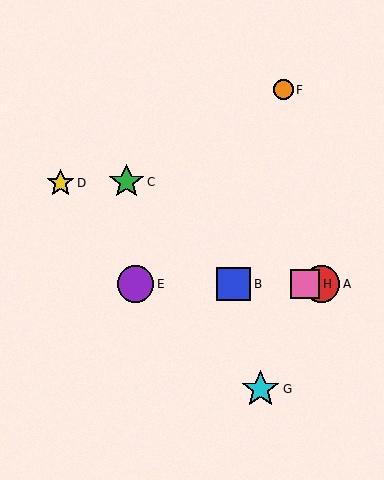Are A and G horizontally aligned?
No, A is at y≈284 and G is at y≈389.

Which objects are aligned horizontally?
Objects A, B, E, H are aligned horizontally.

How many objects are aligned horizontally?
4 objects (A, B, E, H) are aligned horizontally.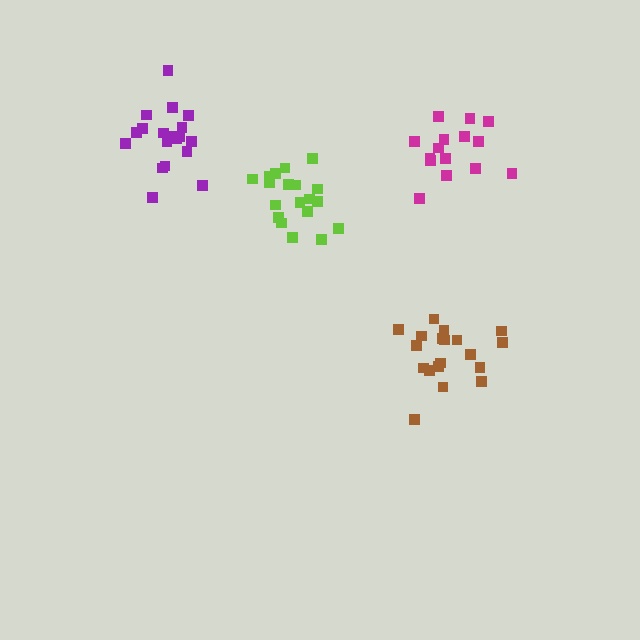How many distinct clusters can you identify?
There are 4 distinct clusters.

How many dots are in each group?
Group 1: 19 dots, Group 2: 19 dots, Group 3: 15 dots, Group 4: 19 dots (72 total).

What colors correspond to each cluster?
The clusters are colored: brown, lime, magenta, purple.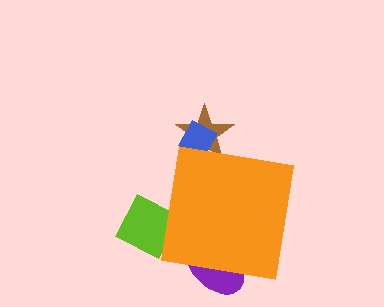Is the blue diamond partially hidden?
Yes, the blue diamond is partially hidden behind the orange square.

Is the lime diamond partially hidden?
Yes, the lime diamond is partially hidden behind the orange square.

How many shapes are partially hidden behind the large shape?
5 shapes are partially hidden.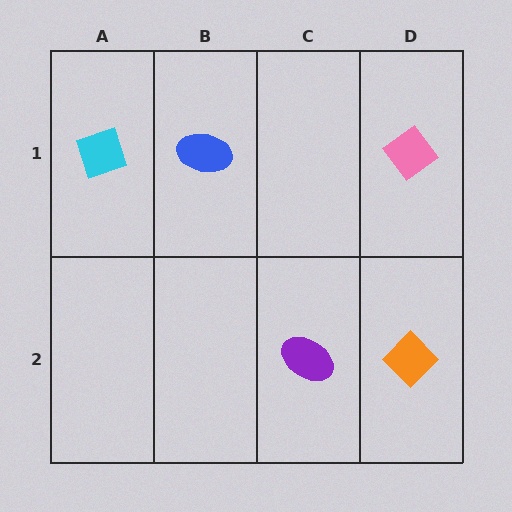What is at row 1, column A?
A cyan diamond.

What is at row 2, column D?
An orange diamond.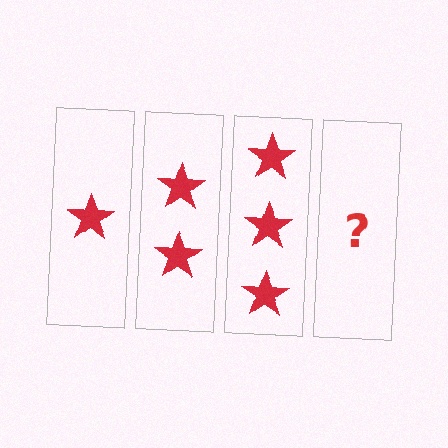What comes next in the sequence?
The next element should be 4 stars.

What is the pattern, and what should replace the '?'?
The pattern is that each step adds one more star. The '?' should be 4 stars.